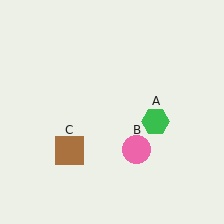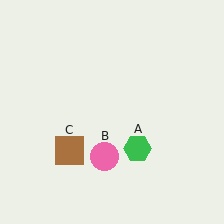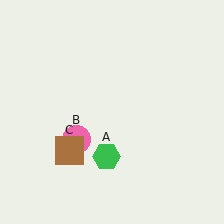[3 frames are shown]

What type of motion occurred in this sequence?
The green hexagon (object A), pink circle (object B) rotated clockwise around the center of the scene.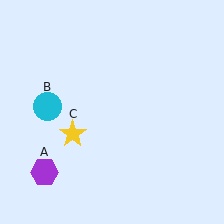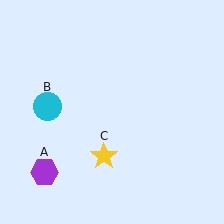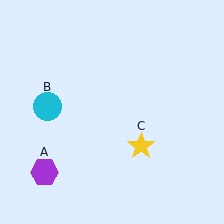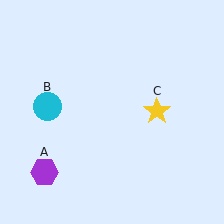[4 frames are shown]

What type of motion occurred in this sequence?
The yellow star (object C) rotated counterclockwise around the center of the scene.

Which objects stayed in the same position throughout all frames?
Purple hexagon (object A) and cyan circle (object B) remained stationary.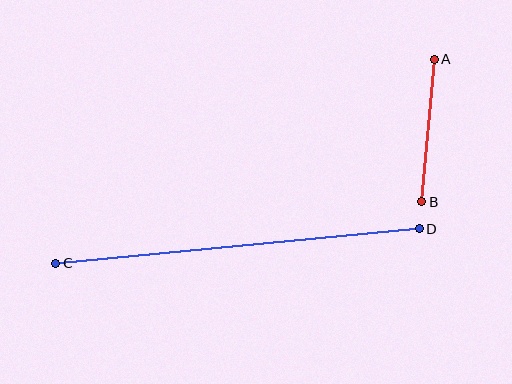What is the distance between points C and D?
The distance is approximately 365 pixels.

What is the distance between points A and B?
The distance is approximately 143 pixels.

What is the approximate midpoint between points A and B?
The midpoint is at approximately (428, 131) pixels.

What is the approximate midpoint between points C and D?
The midpoint is at approximately (238, 246) pixels.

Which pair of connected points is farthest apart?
Points C and D are farthest apart.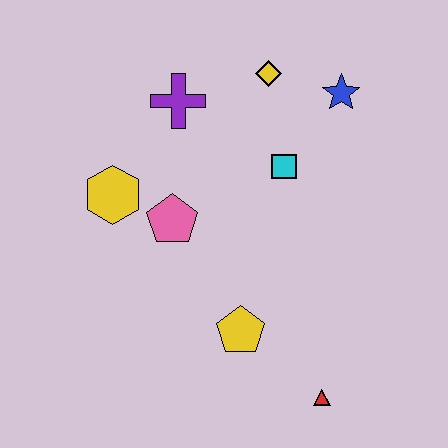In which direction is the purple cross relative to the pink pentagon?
The purple cross is above the pink pentagon.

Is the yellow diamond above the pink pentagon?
Yes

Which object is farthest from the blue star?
The red triangle is farthest from the blue star.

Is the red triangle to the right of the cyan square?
Yes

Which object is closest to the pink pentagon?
The yellow hexagon is closest to the pink pentagon.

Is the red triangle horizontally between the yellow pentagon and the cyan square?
No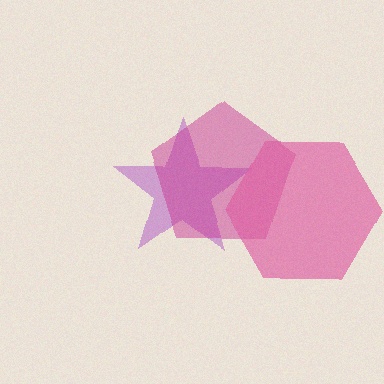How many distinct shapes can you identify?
There are 3 distinct shapes: a purple star, a magenta pentagon, a pink hexagon.